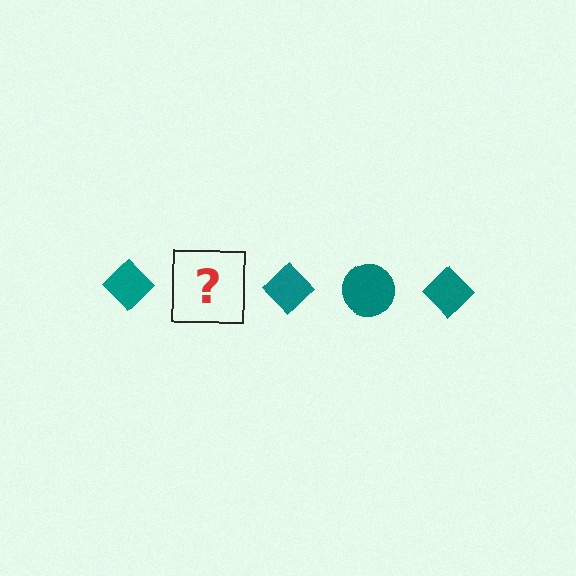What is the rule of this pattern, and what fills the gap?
The rule is that the pattern cycles through diamond, circle shapes in teal. The gap should be filled with a teal circle.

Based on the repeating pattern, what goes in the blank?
The blank should be a teal circle.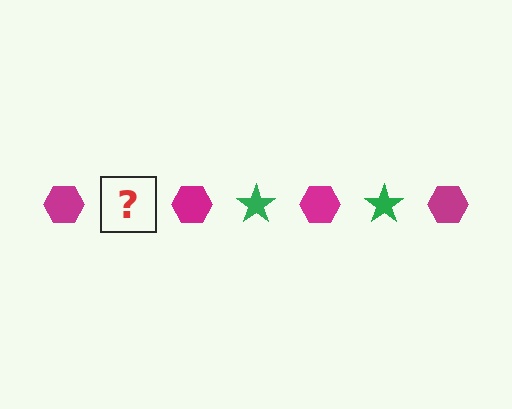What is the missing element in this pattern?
The missing element is a green star.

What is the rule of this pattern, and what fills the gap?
The rule is that the pattern alternates between magenta hexagon and green star. The gap should be filled with a green star.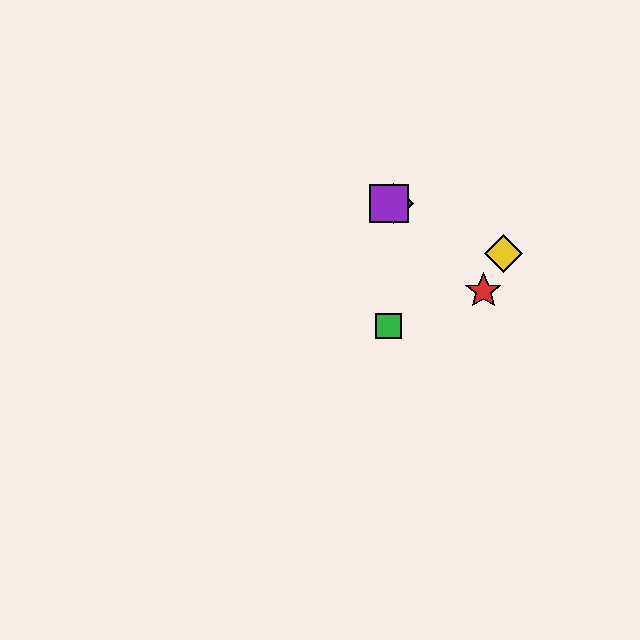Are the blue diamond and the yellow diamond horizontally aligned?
No, the blue diamond is at y≈203 and the yellow diamond is at y≈254.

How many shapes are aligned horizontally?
2 shapes (the blue diamond, the purple square) are aligned horizontally.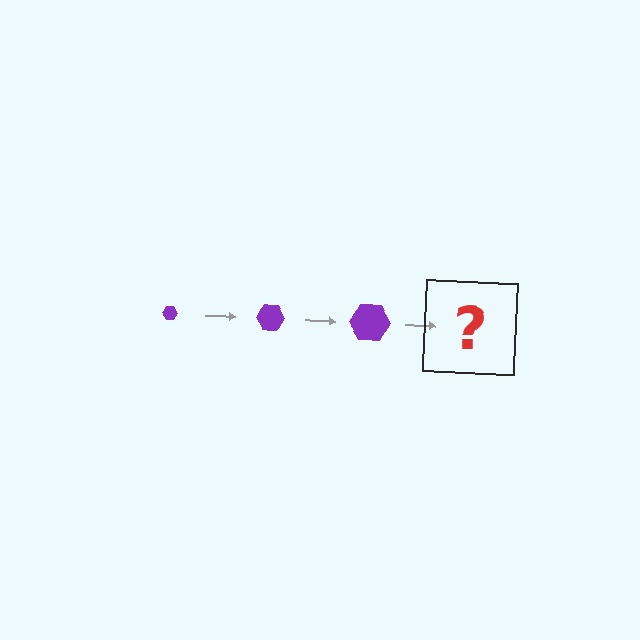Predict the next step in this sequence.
The next step is a purple hexagon, larger than the previous one.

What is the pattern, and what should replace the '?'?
The pattern is that the hexagon gets progressively larger each step. The '?' should be a purple hexagon, larger than the previous one.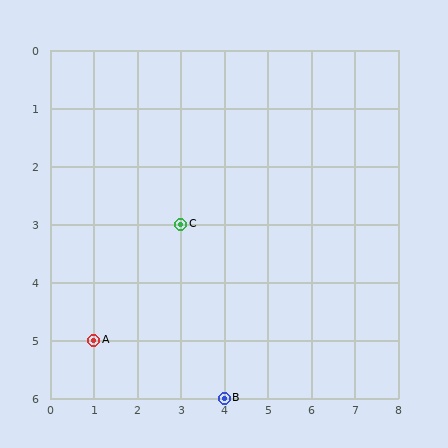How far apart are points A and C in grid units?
Points A and C are 2 columns and 2 rows apart (about 2.8 grid units diagonally).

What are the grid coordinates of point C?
Point C is at grid coordinates (3, 3).